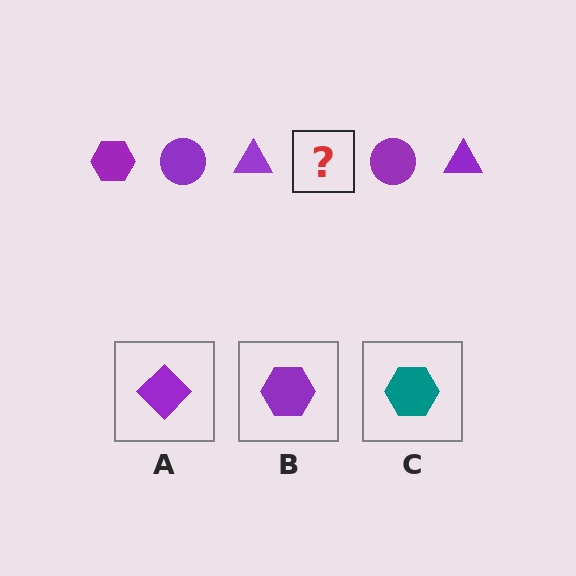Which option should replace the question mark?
Option B.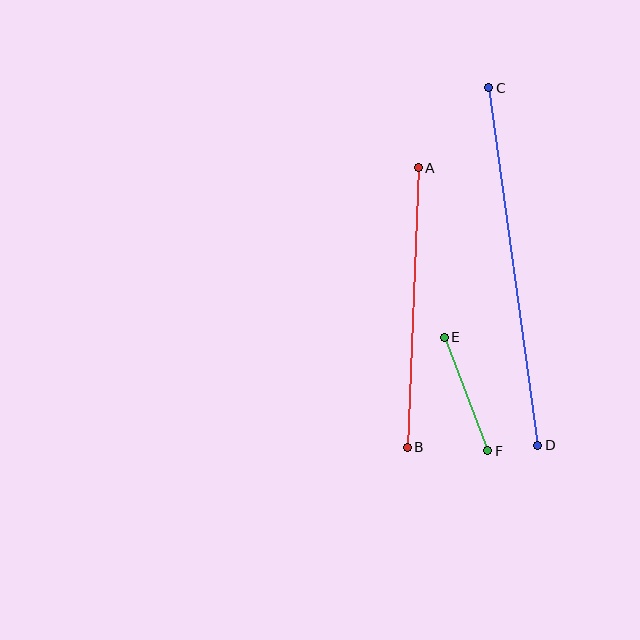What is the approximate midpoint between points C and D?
The midpoint is at approximately (513, 266) pixels.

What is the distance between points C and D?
The distance is approximately 361 pixels.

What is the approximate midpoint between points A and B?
The midpoint is at approximately (413, 307) pixels.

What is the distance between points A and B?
The distance is approximately 279 pixels.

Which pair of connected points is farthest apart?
Points C and D are farthest apart.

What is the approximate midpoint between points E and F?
The midpoint is at approximately (466, 394) pixels.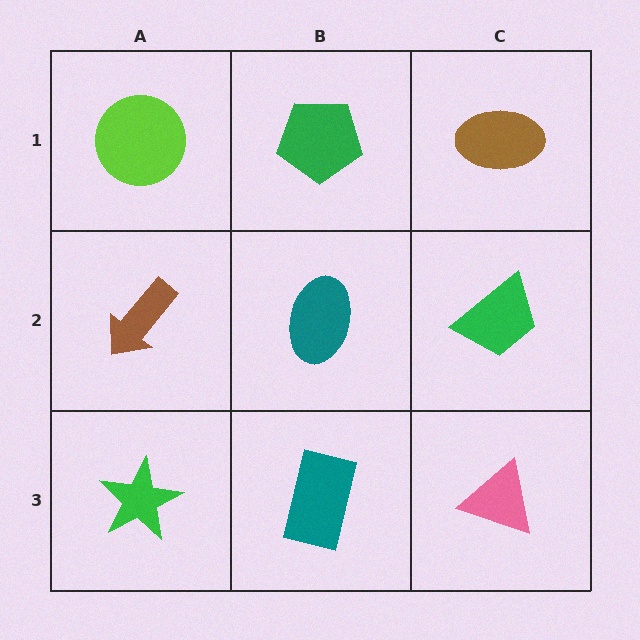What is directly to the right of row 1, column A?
A green pentagon.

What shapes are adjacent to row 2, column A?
A lime circle (row 1, column A), a green star (row 3, column A), a teal ellipse (row 2, column B).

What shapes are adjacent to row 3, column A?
A brown arrow (row 2, column A), a teal rectangle (row 3, column B).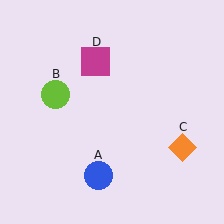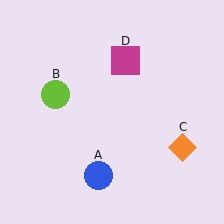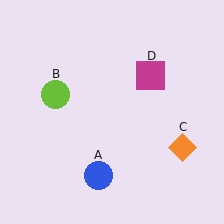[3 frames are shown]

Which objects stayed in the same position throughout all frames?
Blue circle (object A) and lime circle (object B) and orange diamond (object C) remained stationary.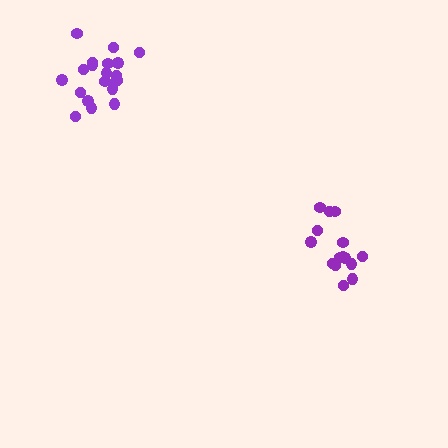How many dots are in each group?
Group 1: 15 dots, Group 2: 20 dots (35 total).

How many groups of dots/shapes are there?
There are 2 groups.